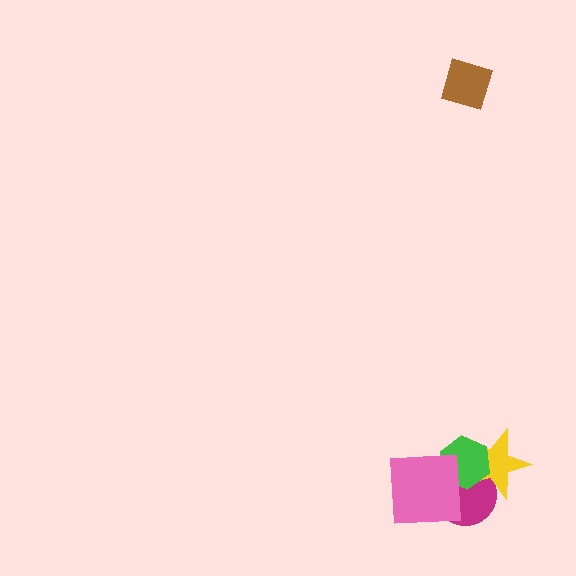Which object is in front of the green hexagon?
The pink square is in front of the green hexagon.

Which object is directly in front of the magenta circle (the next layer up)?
The yellow star is directly in front of the magenta circle.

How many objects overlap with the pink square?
3 objects overlap with the pink square.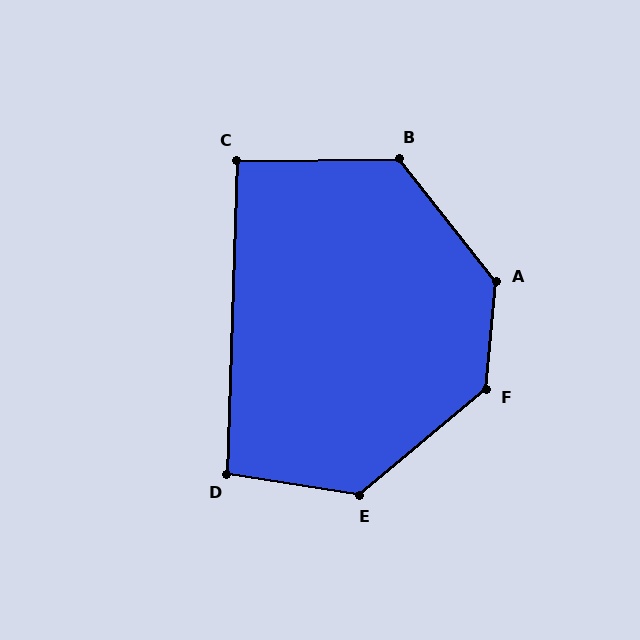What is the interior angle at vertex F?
Approximately 135 degrees (obtuse).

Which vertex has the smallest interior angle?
C, at approximately 93 degrees.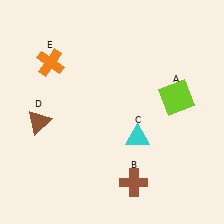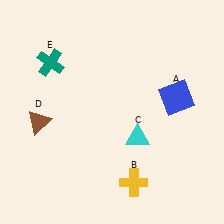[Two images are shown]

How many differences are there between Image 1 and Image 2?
There are 3 differences between the two images.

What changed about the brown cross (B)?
In Image 1, B is brown. In Image 2, it changed to yellow.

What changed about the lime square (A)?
In Image 1, A is lime. In Image 2, it changed to blue.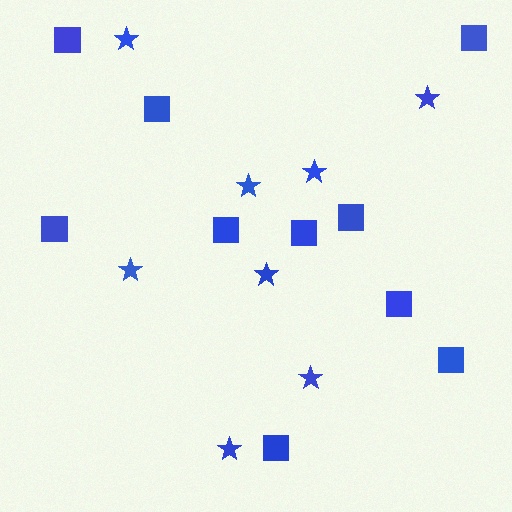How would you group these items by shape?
There are 2 groups: one group of squares (10) and one group of stars (8).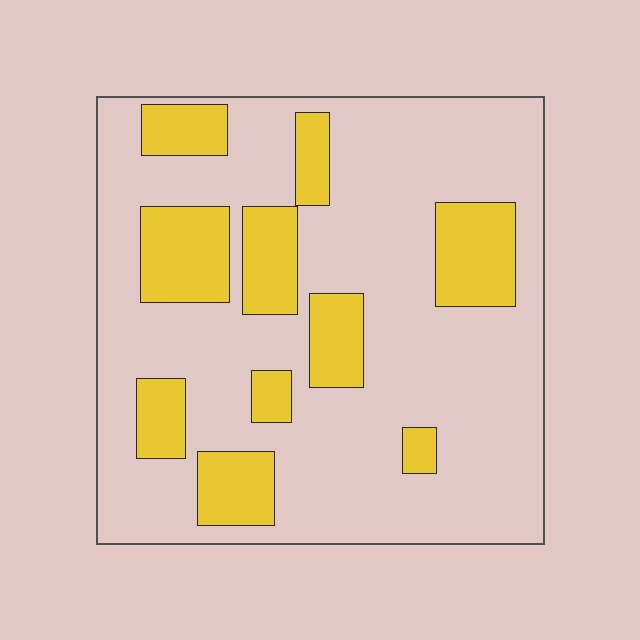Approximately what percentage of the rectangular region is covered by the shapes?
Approximately 25%.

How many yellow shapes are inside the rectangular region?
10.